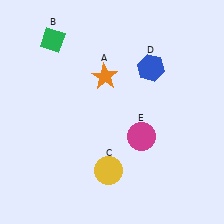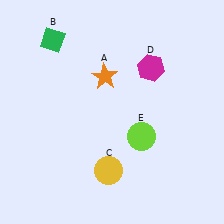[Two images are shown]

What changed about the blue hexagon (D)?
In Image 1, D is blue. In Image 2, it changed to magenta.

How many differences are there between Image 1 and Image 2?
There are 2 differences between the two images.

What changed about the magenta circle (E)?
In Image 1, E is magenta. In Image 2, it changed to lime.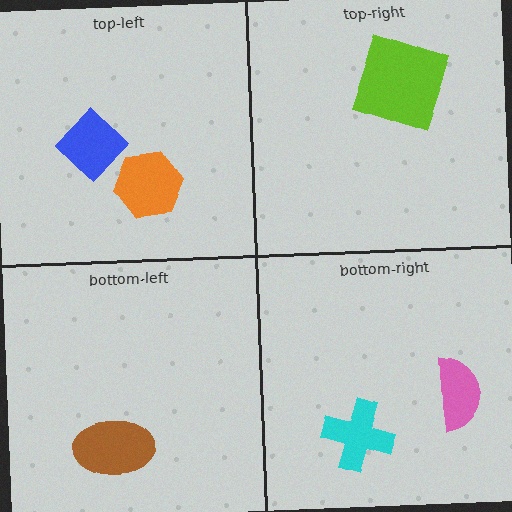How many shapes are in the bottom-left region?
1.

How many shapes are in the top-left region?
2.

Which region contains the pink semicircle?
The bottom-right region.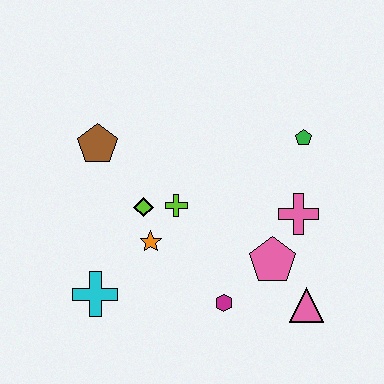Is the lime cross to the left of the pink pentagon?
Yes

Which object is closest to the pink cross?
The pink pentagon is closest to the pink cross.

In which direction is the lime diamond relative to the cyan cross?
The lime diamond is above the cyan cross.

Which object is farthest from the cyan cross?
The green pentagon is farthest from the cyan cross.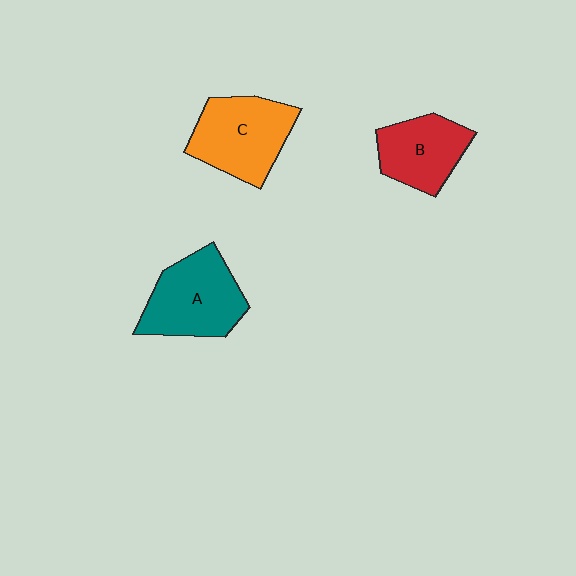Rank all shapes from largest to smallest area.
From largest to smallest: A (teal), C (orange), B (red).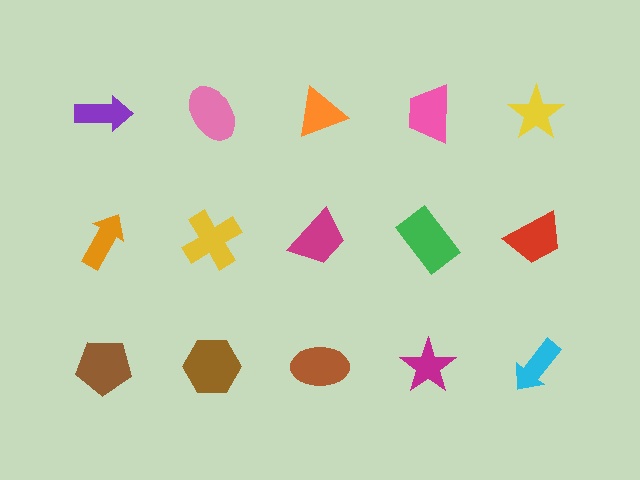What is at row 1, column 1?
A purple arrow.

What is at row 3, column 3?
A brown ellipse.